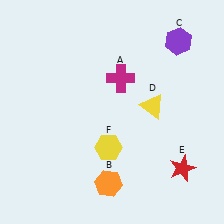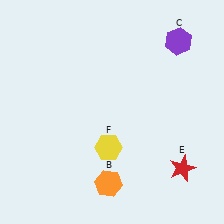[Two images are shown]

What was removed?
The magenta cross (A), the yellow triangle (D) were removed in Image 2.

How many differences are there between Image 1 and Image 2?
There are 2 differences between the two images.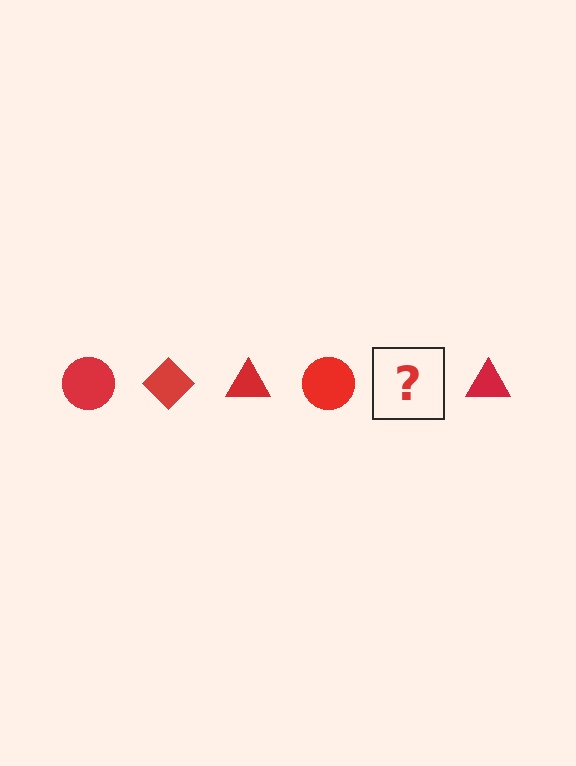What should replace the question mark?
The question mark should be replaced with a red diamond.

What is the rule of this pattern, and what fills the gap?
The rule is that the pattern cycles through circle, diamond, triangle shapes in red. The gap should be filled with a red diamond.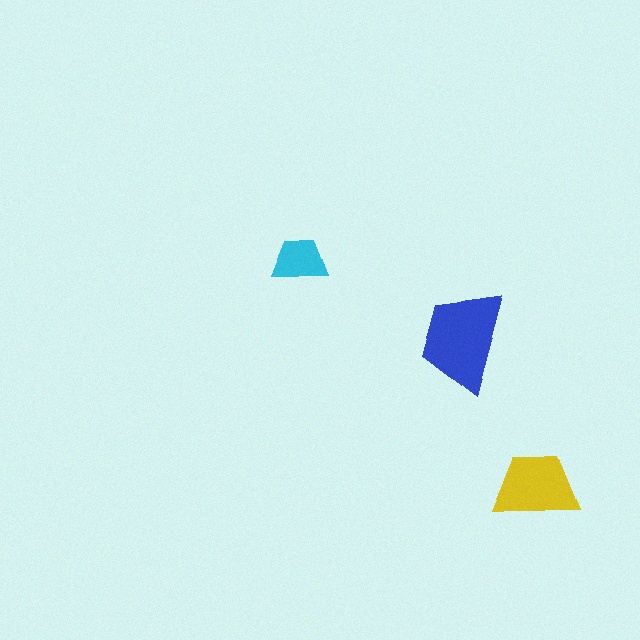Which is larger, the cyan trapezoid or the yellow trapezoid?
The yellow one.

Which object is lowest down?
The yellow trapezoid is bottommost.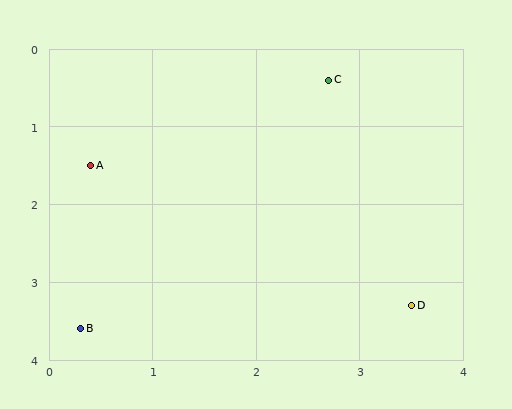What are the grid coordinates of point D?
Point D is at approximately (3.5, 3.3).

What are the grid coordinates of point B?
Point B is at approximately (0.3, 3.6).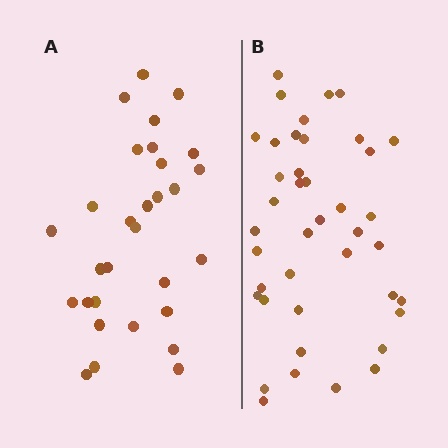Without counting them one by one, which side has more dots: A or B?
Region B (the right region) has more dots.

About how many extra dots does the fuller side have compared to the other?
Region B has roughly 12 or so more dots than region A.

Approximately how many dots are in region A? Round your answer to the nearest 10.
About 30 dots.